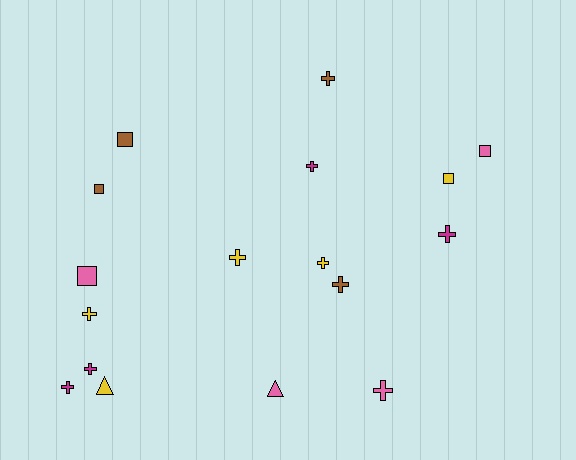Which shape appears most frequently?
Cross, with 10 objects.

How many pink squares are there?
There are 2 pink squares.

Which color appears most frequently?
Yellow, with 5 objects.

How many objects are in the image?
There are 17 objects.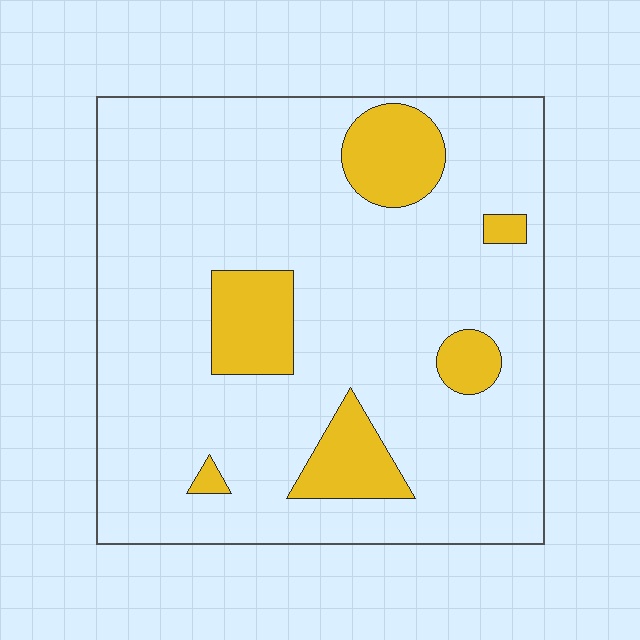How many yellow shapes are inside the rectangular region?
6.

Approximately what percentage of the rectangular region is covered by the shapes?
Approximately 15%.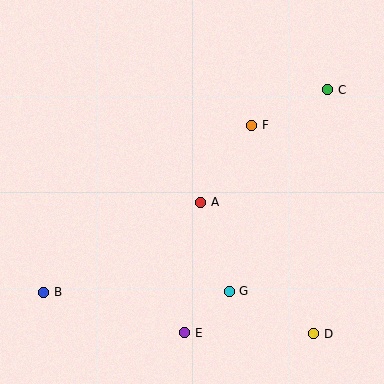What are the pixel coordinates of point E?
Point E is at (185, 333).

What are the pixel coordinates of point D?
Point D is at (314, 334).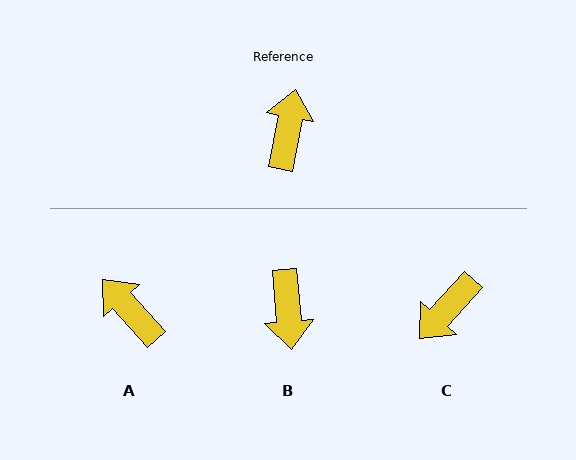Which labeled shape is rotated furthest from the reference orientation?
B, about 165 degrees away.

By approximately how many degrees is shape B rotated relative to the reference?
Approximately 165 degrees clockwise.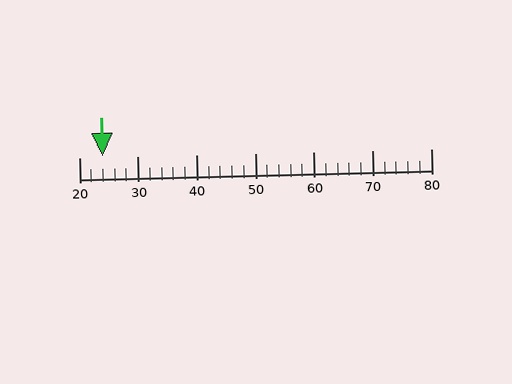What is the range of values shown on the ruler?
The ruler shows values from 20 to 80.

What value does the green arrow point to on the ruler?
The green arrow points to approximately 24.